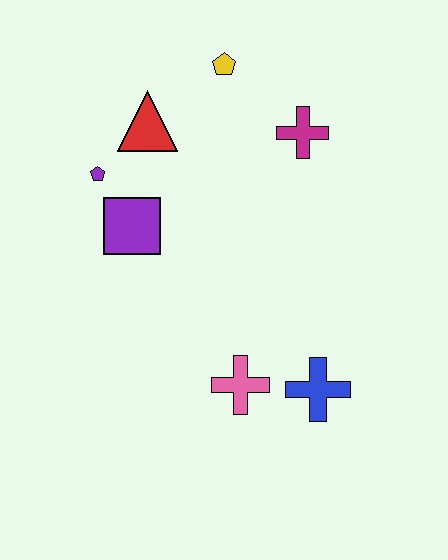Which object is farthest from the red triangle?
The blue cross is farthest from the red triangle.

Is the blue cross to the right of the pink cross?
Yes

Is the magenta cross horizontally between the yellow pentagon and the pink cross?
No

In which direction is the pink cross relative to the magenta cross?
The pink cross is below the magenta cross.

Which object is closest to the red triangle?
The purple pentagon is closest to the red triangle.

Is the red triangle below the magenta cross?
No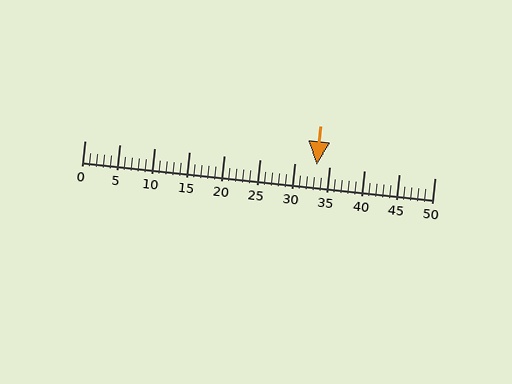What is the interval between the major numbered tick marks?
The major tick marks are spaced 5 units apart.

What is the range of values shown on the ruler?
The ruler shows values from 0 to 50.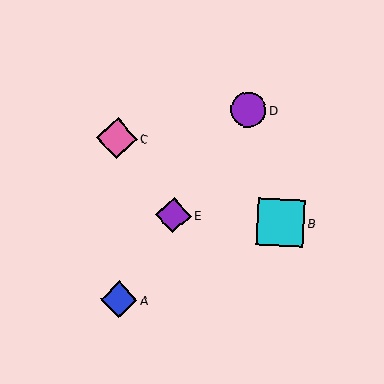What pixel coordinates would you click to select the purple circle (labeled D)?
Click at (248, 110) to select the purple circle D.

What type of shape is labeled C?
Shape C is a pink diamond.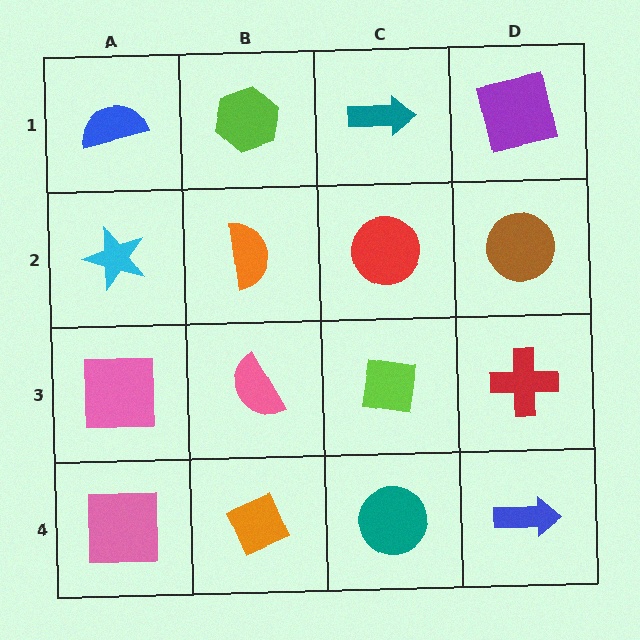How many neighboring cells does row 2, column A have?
3.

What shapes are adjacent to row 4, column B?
A pink semicircle (row 3, column B), a pink square (row 4, column A), a teal circle (row 4, column C).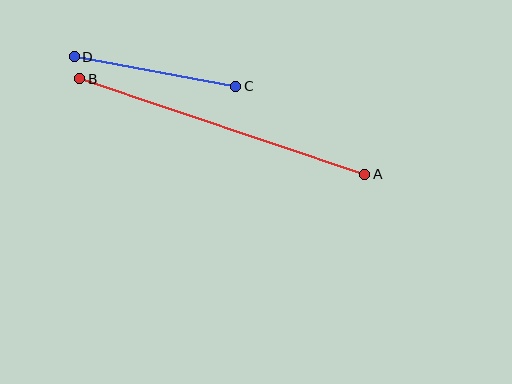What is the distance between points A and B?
The distance is approximately 301 pixels.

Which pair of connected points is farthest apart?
Points A and B are farthest apart.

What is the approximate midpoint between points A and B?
The midpoint is at approximately (222, 127) pixels.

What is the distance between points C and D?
The distance is approximately 164 pixels.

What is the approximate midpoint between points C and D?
The midpoint is at approximately (155, 71) pixels.